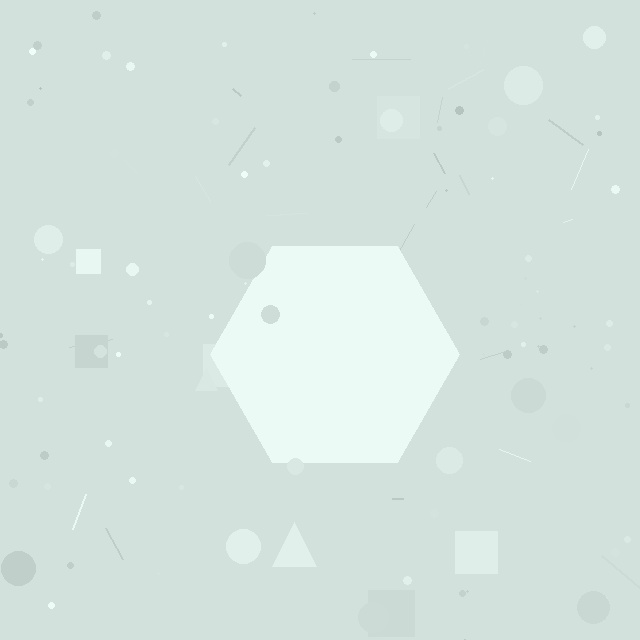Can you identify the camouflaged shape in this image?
The camouflaged shape is a hexagon.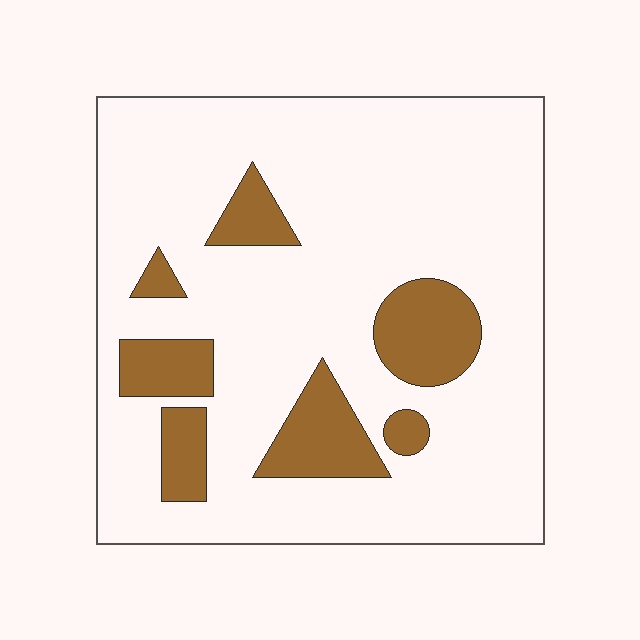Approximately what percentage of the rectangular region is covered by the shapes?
Approximately 15%.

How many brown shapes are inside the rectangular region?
7.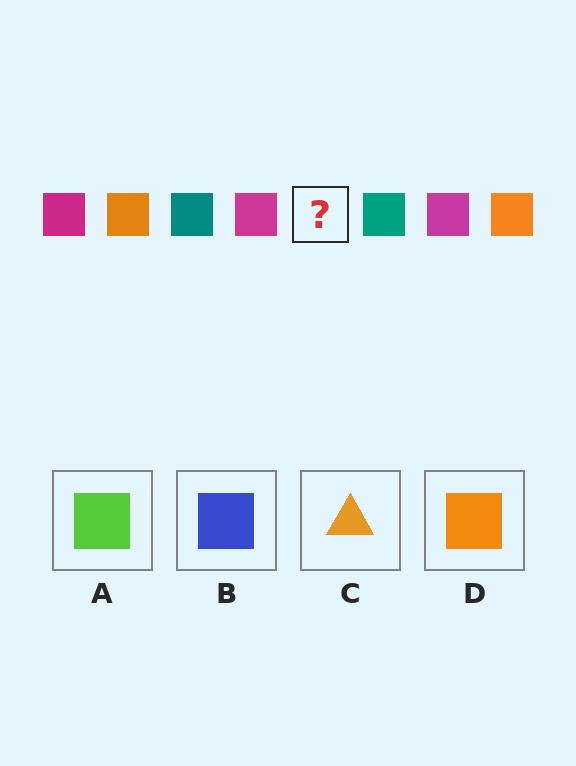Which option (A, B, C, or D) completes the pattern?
D.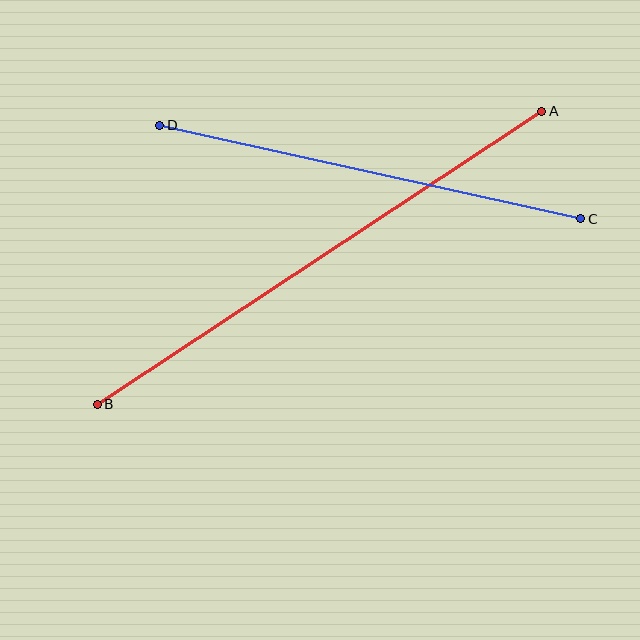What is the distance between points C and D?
The distance is approximately 431 pixels.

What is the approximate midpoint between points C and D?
The midpoint is at approximately (370, 172) pixels.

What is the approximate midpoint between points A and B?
The midpoint is at approximately (319, 258) pixels.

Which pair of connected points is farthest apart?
Points A and B are farthest apart.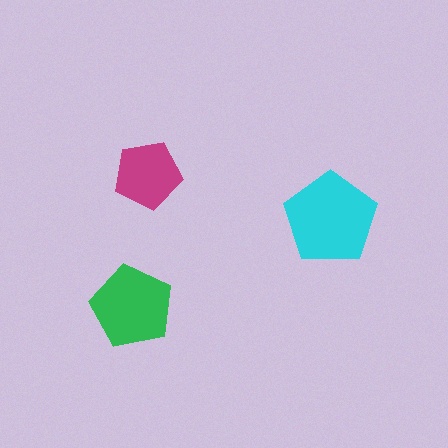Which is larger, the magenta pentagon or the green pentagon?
The green one.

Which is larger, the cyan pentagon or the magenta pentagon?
The cyan one.